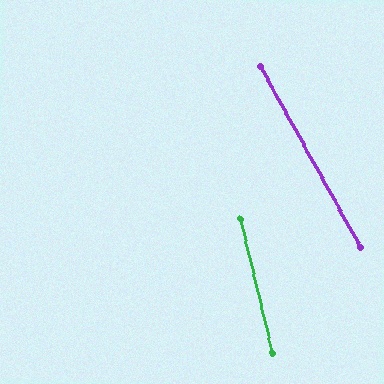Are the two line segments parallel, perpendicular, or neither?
Neither parallel nor perpendicular — they differ by about 15°.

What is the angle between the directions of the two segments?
Approximately 15 degrees.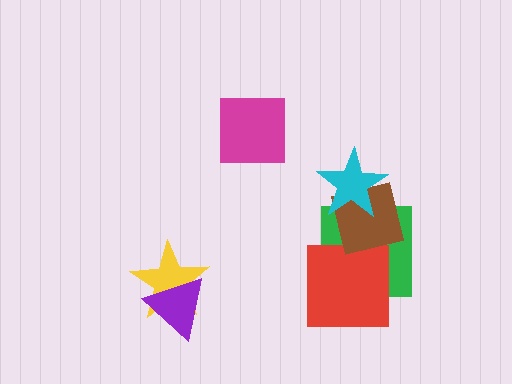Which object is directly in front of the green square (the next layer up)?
The red square is directly in front of the green square.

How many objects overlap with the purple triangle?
1 object overlaps with the purple triangle.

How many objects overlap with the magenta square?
0 objects overlap with the magenta square.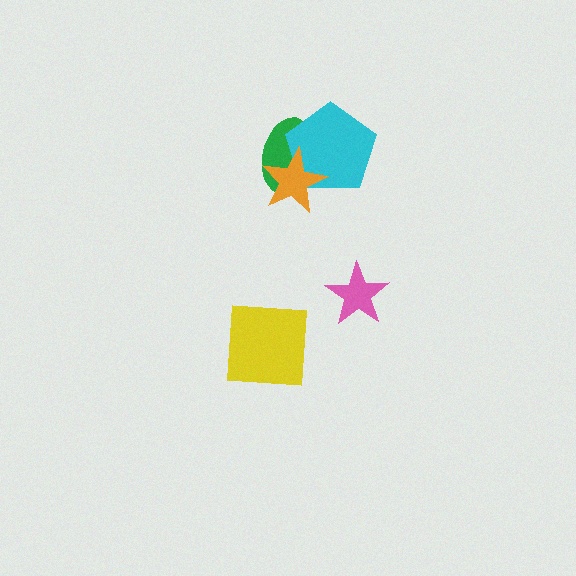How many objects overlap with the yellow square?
0 objects overlap with the yellow square.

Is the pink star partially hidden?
No, no other shape covers it.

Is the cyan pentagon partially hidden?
Yes, it is partially covered by another shape.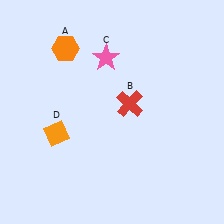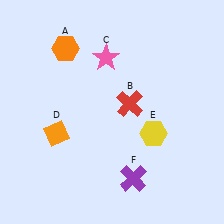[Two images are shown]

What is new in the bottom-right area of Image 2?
A yellow hexagon (E) was added in the bottom-right area of Image 2.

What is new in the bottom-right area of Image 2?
A purple cross (F) was added in the bottom-right area of Image 2.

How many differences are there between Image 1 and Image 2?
There are 2 differences between the two images.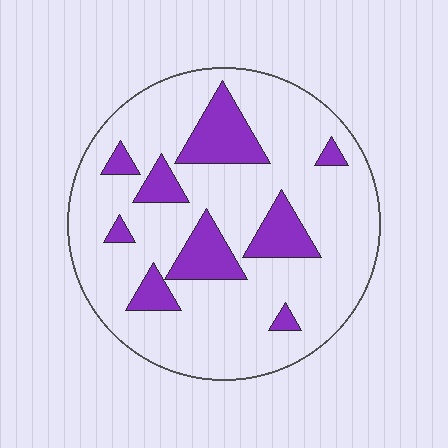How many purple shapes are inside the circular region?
9.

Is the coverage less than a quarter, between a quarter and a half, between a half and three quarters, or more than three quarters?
Less than a quarter.